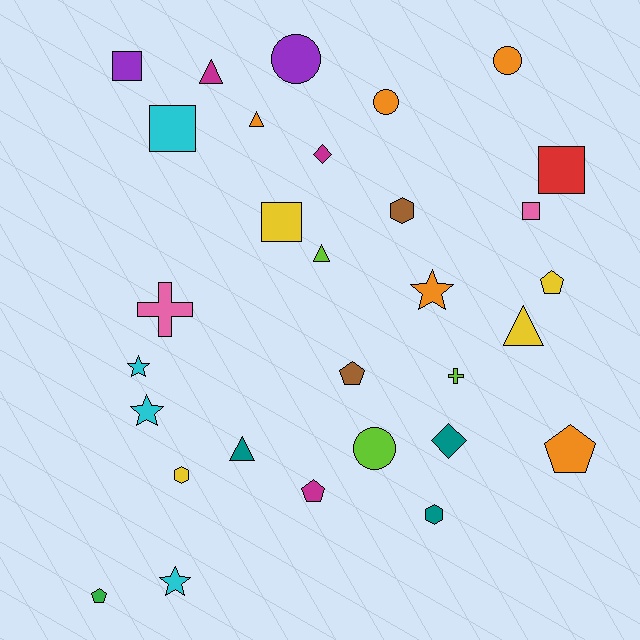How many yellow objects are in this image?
There are 4 yellow objects.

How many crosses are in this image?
There are 2 crosses.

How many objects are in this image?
There are 30 objects.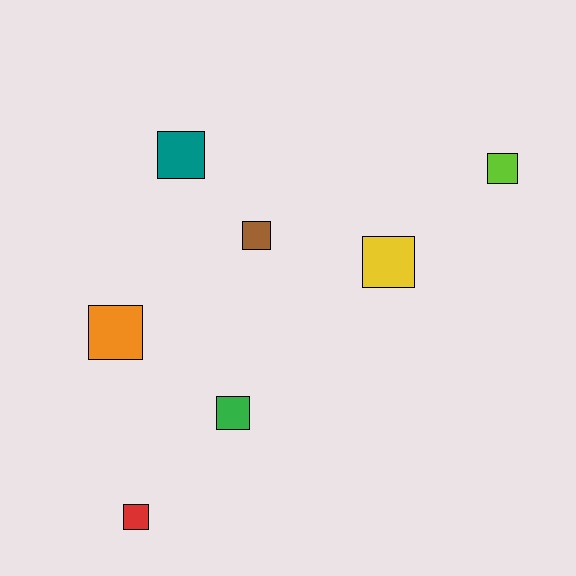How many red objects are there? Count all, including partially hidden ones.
There is 1 red object.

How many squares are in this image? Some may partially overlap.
There are 7 squares.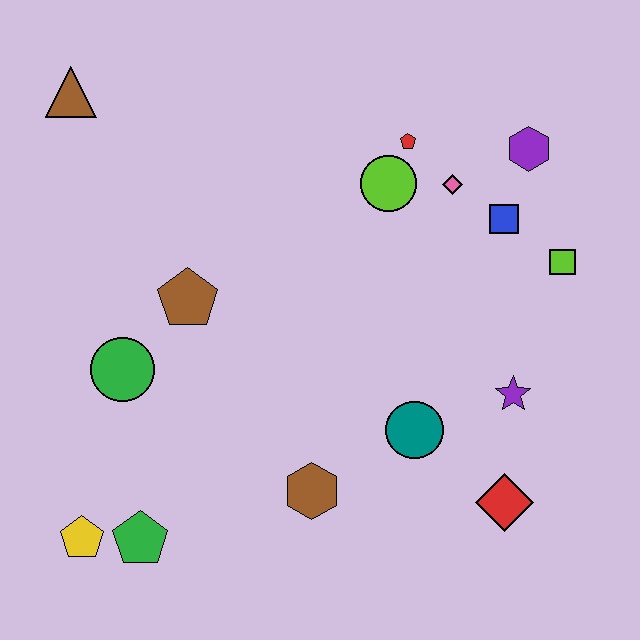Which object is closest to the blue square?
The pink diamond is closest to the blue square.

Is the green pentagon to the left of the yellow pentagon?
No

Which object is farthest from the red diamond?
The brown triangle is farthest from the red diamond.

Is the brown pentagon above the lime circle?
No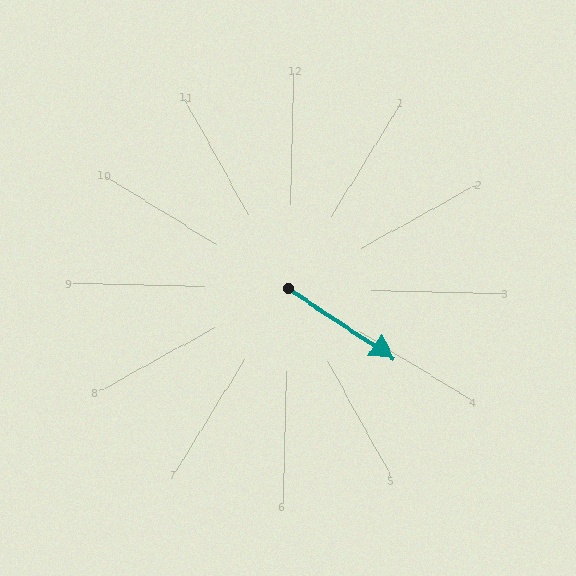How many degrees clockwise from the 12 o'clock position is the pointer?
Approximately 122 degrees.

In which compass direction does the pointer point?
Southeast.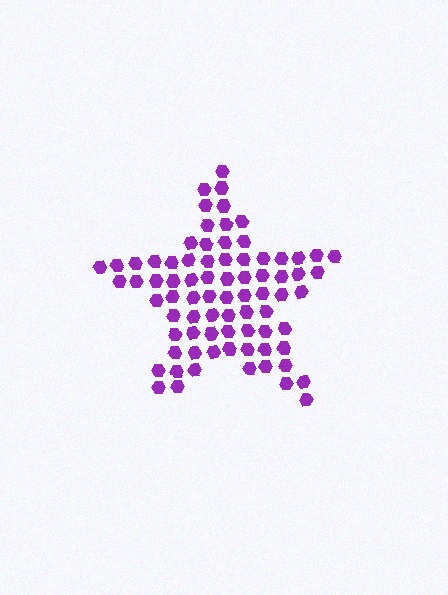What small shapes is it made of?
It is made of small hexagons.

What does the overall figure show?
The overall figure shows a star.